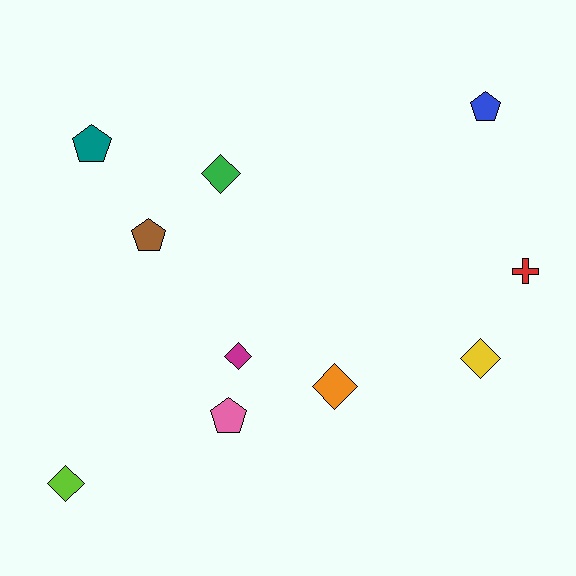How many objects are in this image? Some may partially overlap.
There are 10 objects.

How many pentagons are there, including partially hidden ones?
There are 4 pentagons.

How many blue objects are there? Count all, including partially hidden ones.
There is 1 blue object.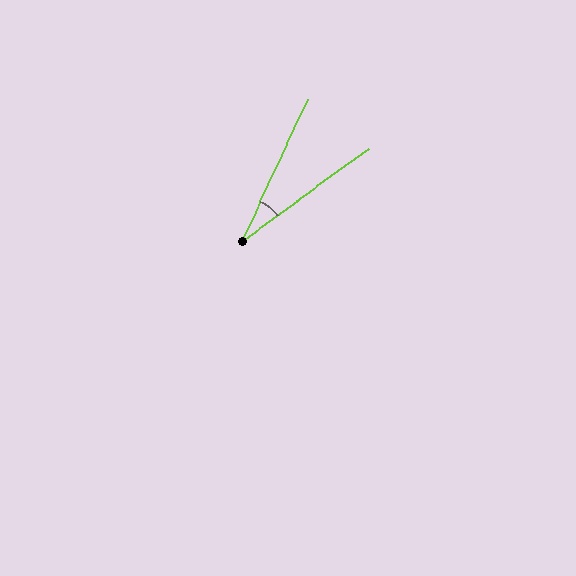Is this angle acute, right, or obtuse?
It is acute.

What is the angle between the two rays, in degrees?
Approximately 29 degrees.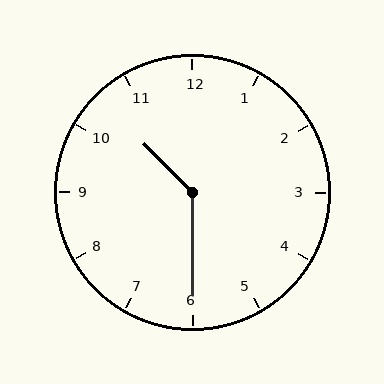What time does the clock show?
10:30.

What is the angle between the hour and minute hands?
Approximately 135 degrees.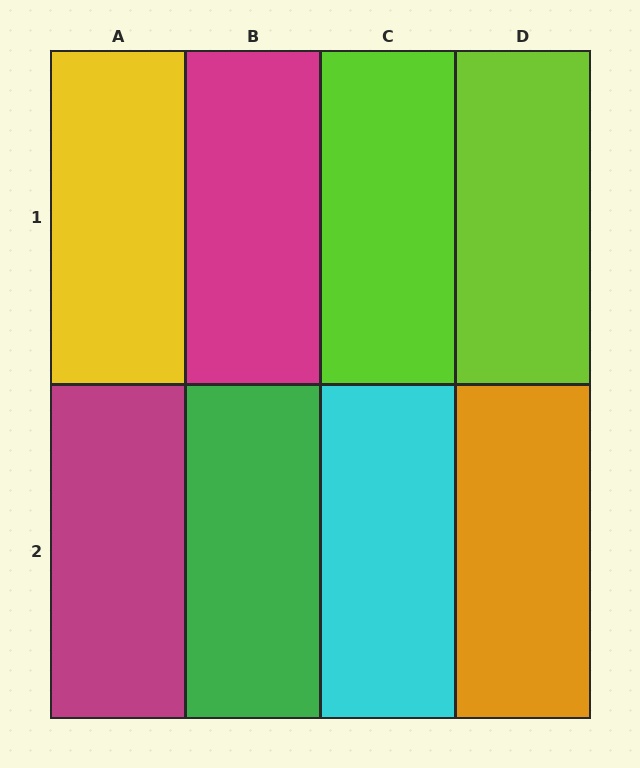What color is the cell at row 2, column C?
Cyan.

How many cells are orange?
1 cell is orange.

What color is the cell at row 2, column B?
Green.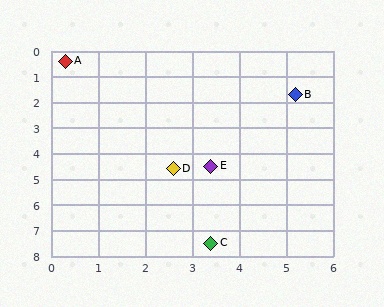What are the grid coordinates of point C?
Point C is at approximately (3.4, 7.5).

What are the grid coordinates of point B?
Point B is at approximately (5.2, 1.7).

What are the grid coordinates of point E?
Point E is at approximately (3.4, 4.5).